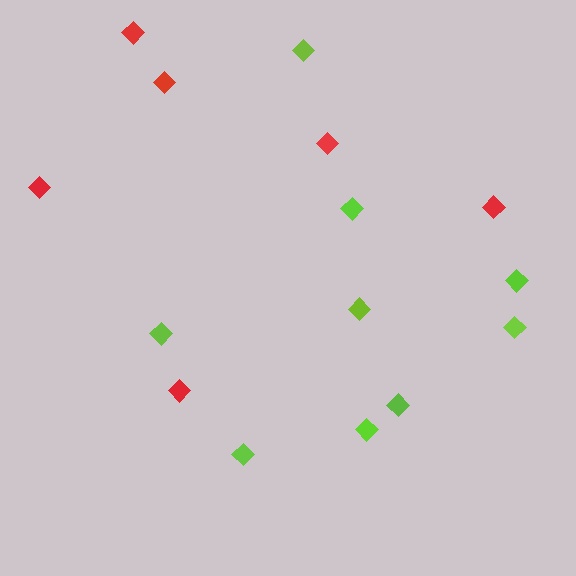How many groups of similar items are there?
There are 2 groups: one group of lime diamonds (9) and one group of red diamonds (6).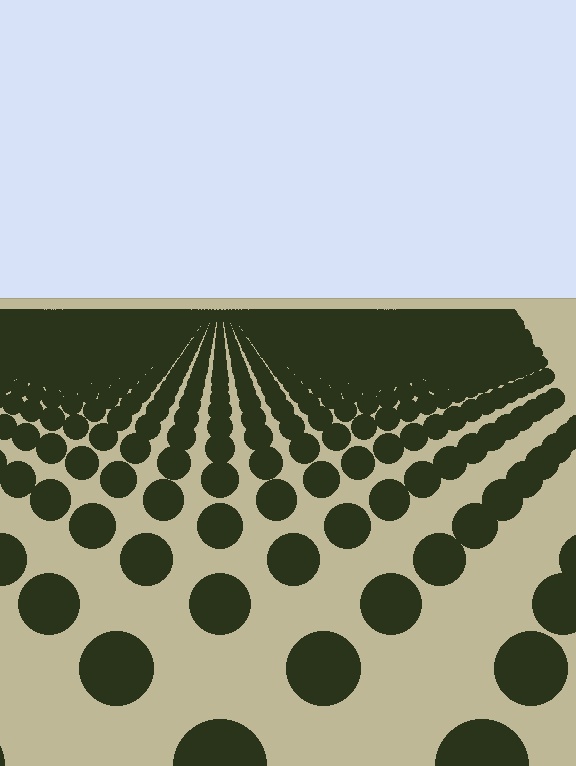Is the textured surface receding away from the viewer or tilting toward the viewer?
The surface is receding away from the viewer. Texture elements get smaller and denser toward the top.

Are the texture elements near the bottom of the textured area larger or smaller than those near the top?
Larger. Near the bottom, elements are closer to the viewer and appear at a bigger on-screen size.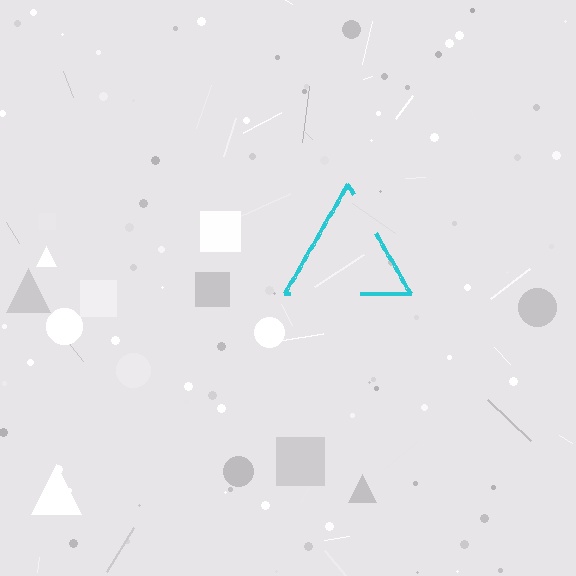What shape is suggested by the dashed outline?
The dashed outline suggests a triangle.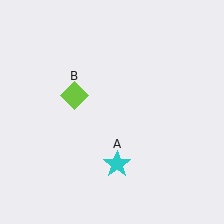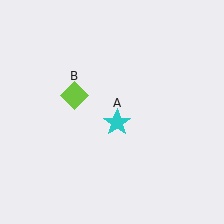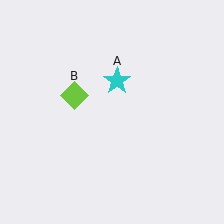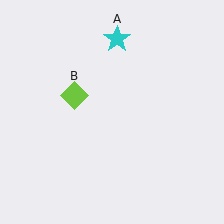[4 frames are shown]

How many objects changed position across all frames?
1 object changed position: cyan star (object A).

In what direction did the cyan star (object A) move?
The cyan star (object A) moved up.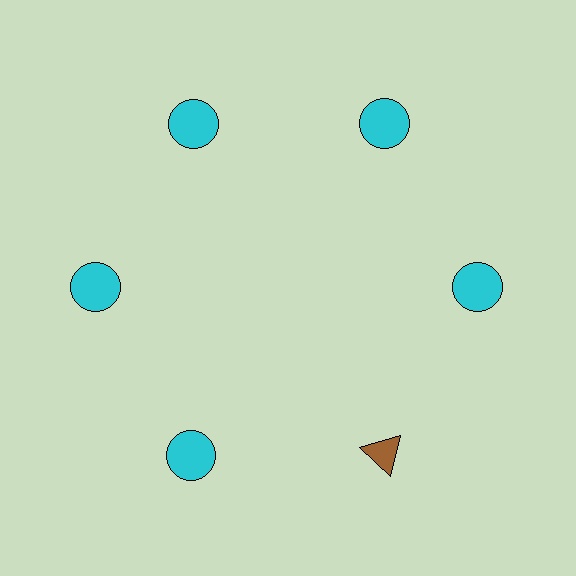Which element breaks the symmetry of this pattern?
The brown triangle at roughly the 5 o'clock position breaks the symmetry. All other shapes are cyan circles.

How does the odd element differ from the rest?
It differs in both color (brown instead of cyan) and shape (triangle instead of circle).